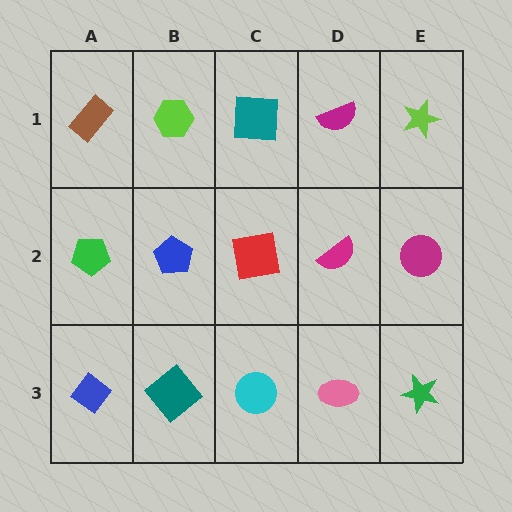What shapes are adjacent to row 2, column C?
A teal square (row 1, column C), a cyan circle (row 3, column C), a blue pentagon (row 2, column B), a magenta semicircle (row 2, column D).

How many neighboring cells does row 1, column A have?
2.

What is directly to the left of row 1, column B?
A brown rectangle.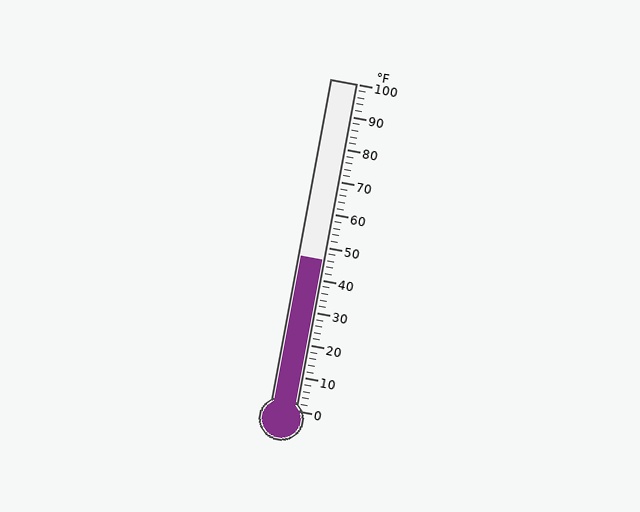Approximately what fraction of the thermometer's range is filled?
The thermometer is filled to approximately 45% of its range.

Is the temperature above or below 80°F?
The temperature is below 80°F.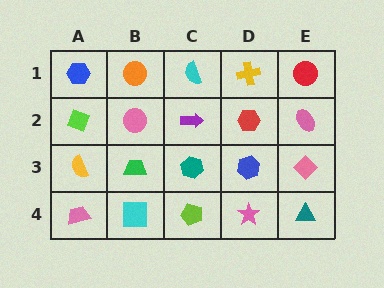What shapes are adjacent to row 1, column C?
A purple arrow (row 2, column C), an orange circle (row 1, column B), a yellow cross (row 1, column D).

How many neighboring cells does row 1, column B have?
3.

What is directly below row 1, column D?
A red hexagon.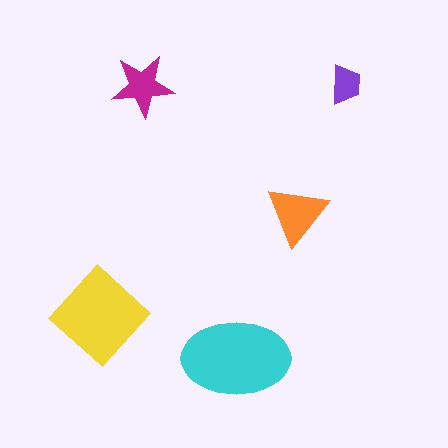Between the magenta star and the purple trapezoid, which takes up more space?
The magenta star.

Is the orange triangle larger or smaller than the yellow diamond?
Smaller.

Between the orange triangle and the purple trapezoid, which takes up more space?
The orange triangle.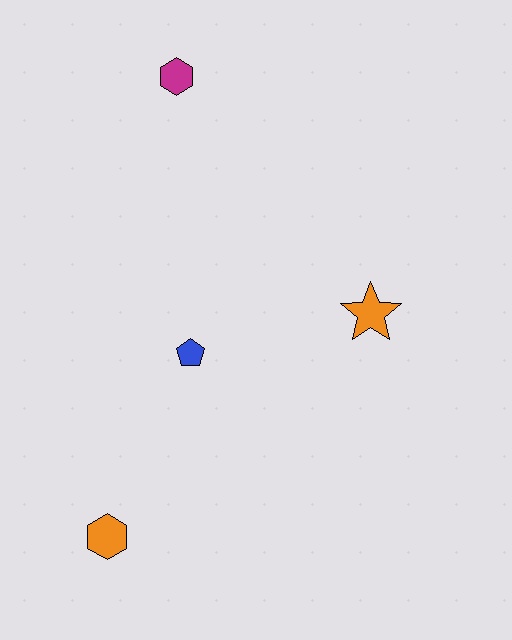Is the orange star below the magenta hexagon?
Yes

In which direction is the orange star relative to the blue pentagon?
The orange star is to the right of the blue pentagon.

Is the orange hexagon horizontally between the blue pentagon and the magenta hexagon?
No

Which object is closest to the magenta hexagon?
The blue pentagon is closest to the magenta hexagon.